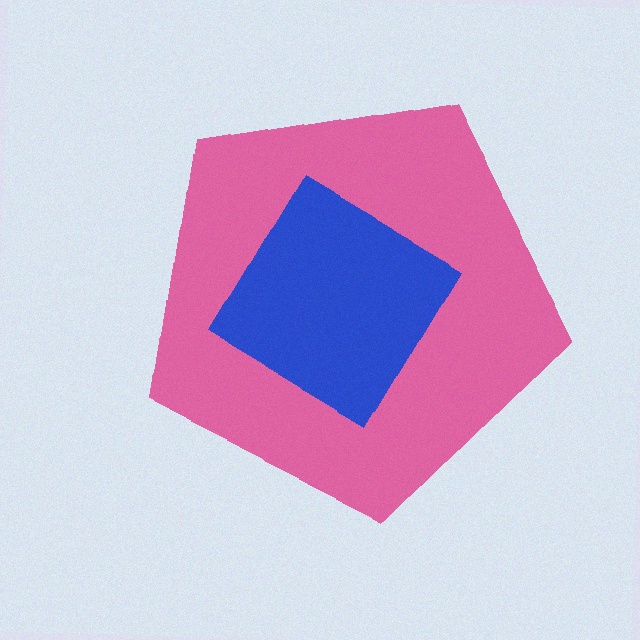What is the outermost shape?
The pink pentagon.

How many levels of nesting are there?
2.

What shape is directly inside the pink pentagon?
The blue diamond.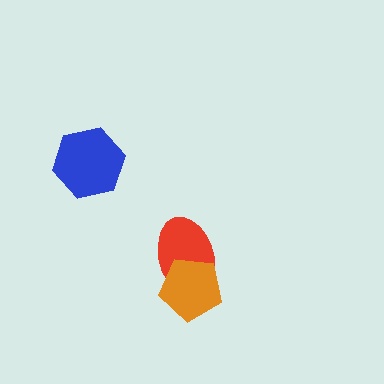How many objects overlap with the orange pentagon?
1 object overlaps with the orange pentagon.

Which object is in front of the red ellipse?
The orange pentagon is in front of the red ellipse.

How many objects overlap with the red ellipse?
1 object overlaps with the red ellipse.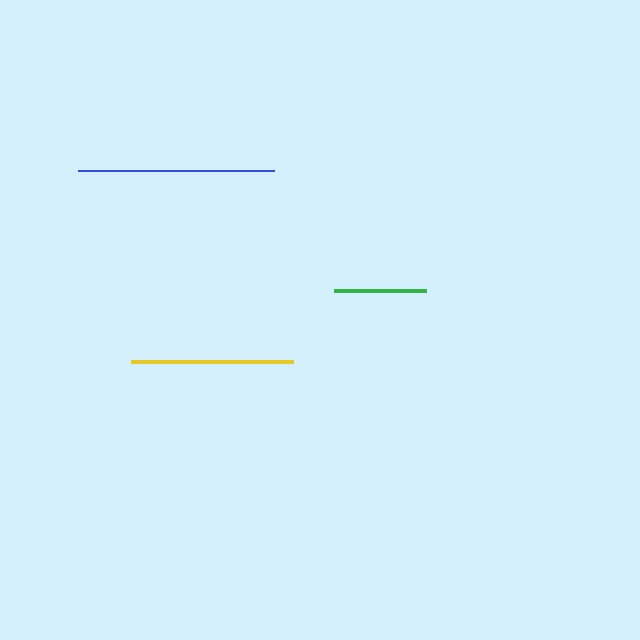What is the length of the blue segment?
The blue segment is approximately 196 pixels long.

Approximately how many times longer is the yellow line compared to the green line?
The yellow line is approximately 1.8 times the length of the green line.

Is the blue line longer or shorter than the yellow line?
The blue line is longer than the yellow line.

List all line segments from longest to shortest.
From longest to shortest: blue, yellow, green.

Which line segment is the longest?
The blue line is the longest at approximately 196 pixels.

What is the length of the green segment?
The green segment is approximately 91 pixels long.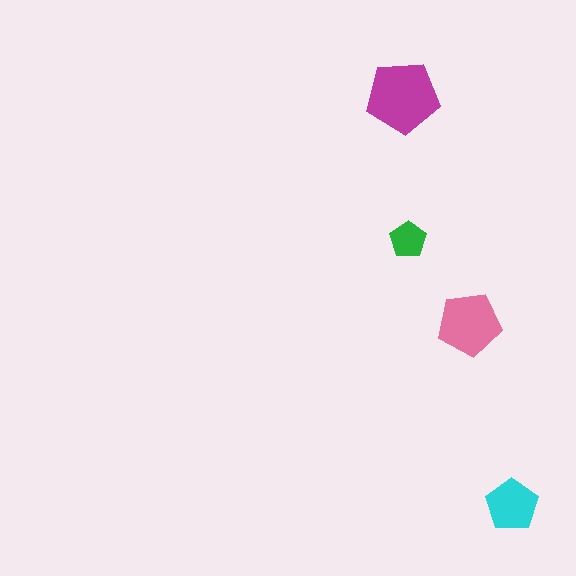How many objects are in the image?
There are 4 objects in the image.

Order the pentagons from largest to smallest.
the magenta one, the pink one, the cyan one, the green one.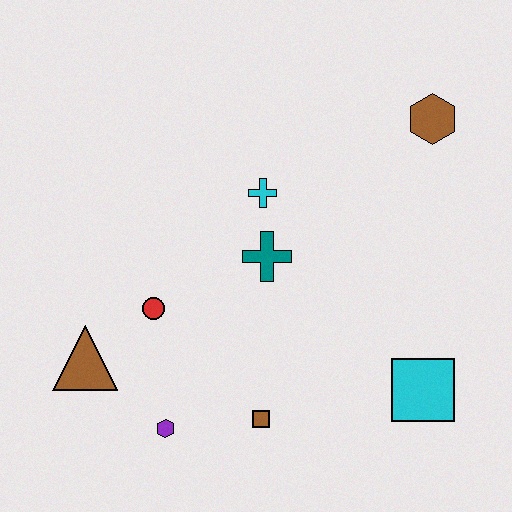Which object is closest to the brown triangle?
The red circle is closest to the brown triangle.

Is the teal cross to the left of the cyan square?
Yes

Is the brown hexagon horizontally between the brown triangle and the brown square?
No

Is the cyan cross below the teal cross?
No